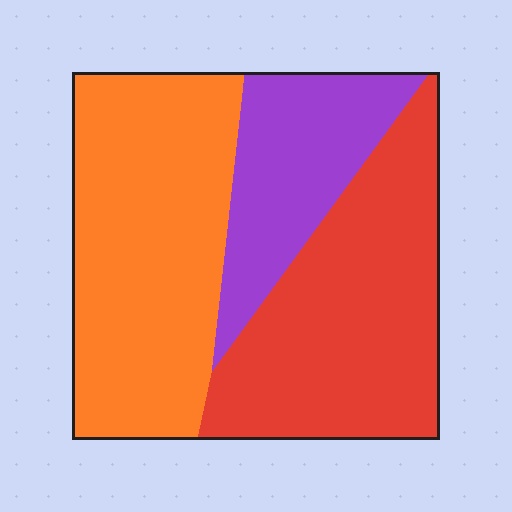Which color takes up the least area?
Purple, at roughly 20%.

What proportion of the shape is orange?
Orange takes up about two fifths (2/5) of the shape.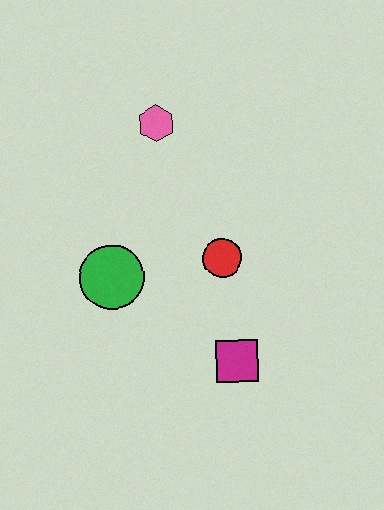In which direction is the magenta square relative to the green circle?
The magenta square is to the right of the green circle.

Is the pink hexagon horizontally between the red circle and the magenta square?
No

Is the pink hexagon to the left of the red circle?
Yes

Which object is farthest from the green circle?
The pink hexagon is farthest from the green circle.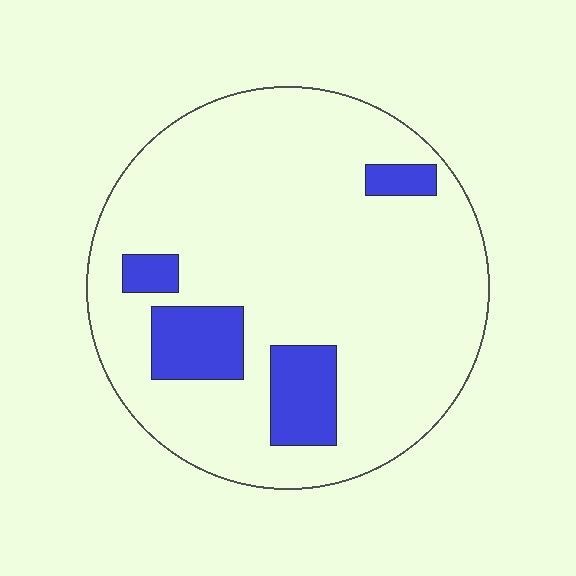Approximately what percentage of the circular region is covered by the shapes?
Approximately 15%.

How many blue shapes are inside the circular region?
4.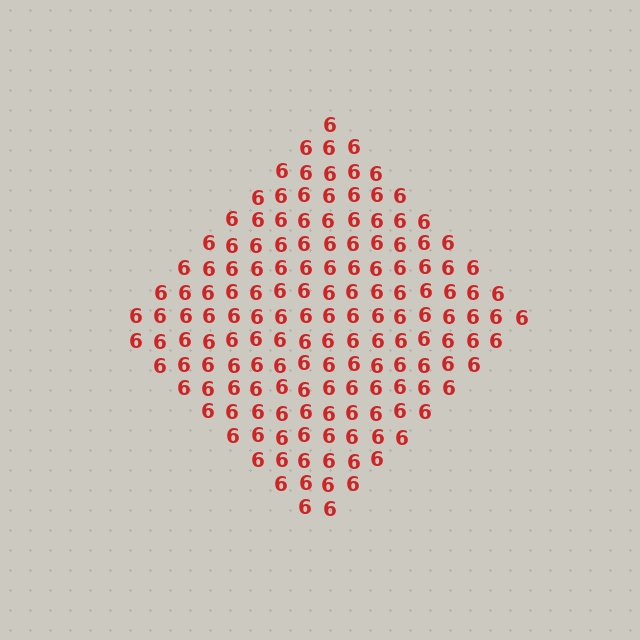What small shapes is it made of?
It is made of small digit 6's.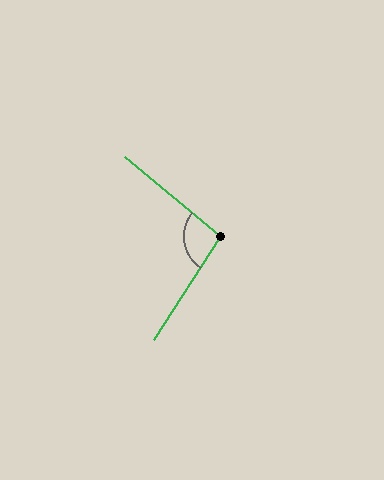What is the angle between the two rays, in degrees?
Approximately 96 degrees.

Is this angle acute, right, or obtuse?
It is obtuse.